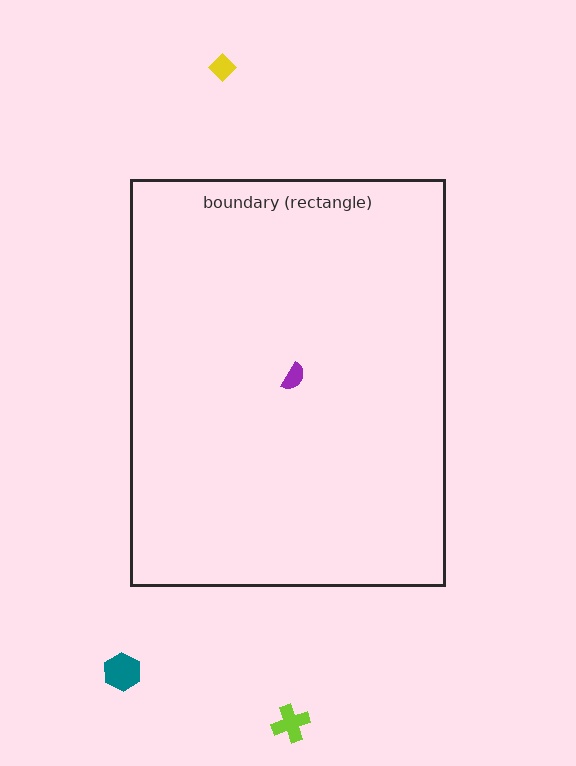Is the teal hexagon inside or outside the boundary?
Outside.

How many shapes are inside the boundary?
1 inside, 3 outside.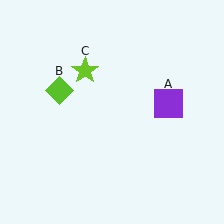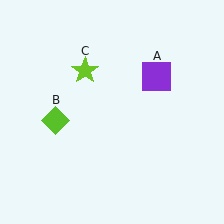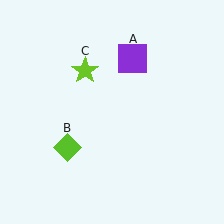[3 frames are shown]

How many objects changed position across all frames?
2 objects changed position: purple square (object A), lime diamond (object B).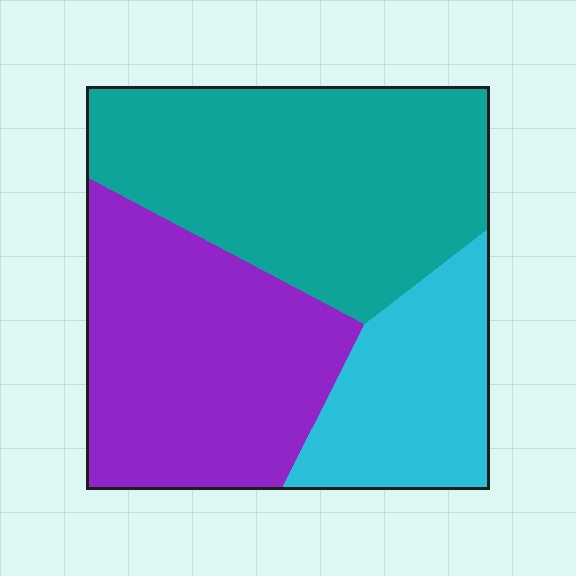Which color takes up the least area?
Cyan, at roughly 20%.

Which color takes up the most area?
Teal, at roughly 45%.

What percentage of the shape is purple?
Purple covers 37% of the shape.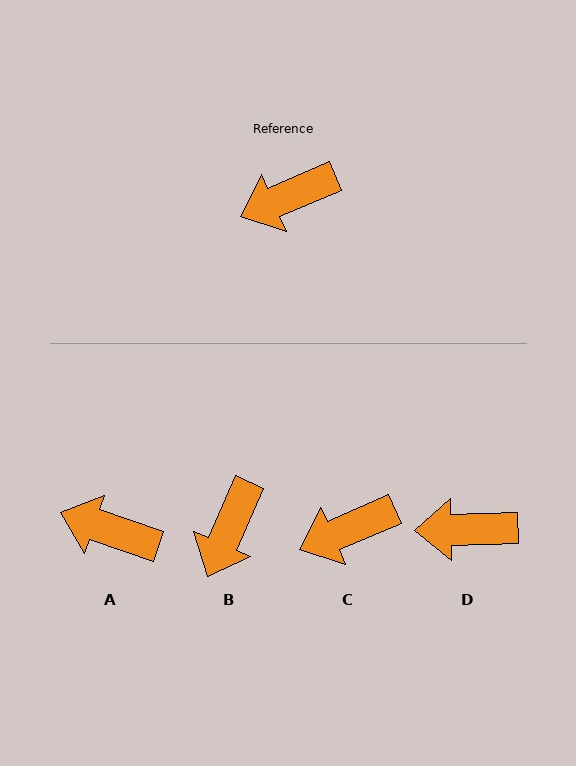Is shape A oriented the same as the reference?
No, it is off by about 42 degrees.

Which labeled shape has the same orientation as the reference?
C.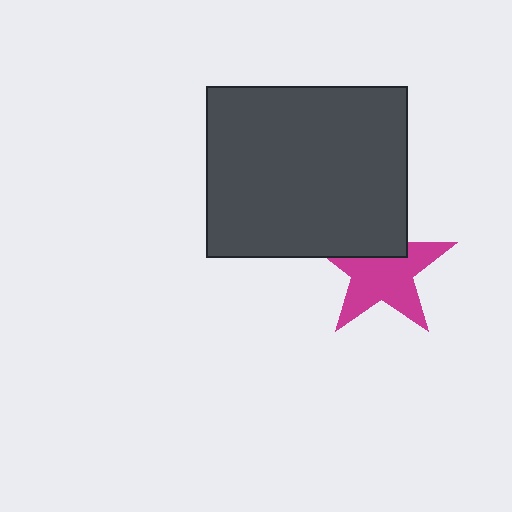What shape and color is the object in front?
The object in front is a dark gray rectangle.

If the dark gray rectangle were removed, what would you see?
You would see the complete magenta star.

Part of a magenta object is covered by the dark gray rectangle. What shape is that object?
It is a star.